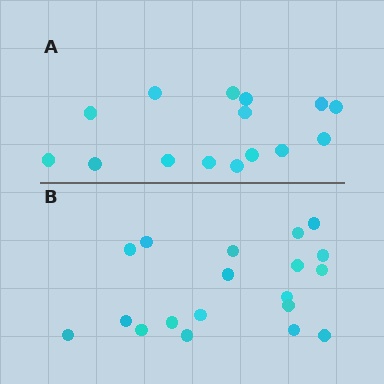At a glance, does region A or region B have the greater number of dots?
Region B (the bottom region) has more dots.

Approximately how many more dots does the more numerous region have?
Region B has about 4 more dots than region A.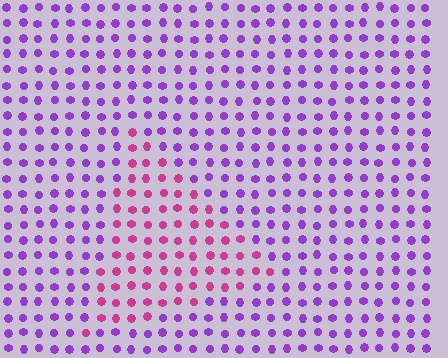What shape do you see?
I see a triangle.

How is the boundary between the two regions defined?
The boundary is defined purely by a slight shift in hue (about 45 degrees). Spacing, size, and orientation are identical on both sides.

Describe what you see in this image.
The image is filled with small purple elements in a uniform arrangement. A triangle-shaped region is visible where the elements are tinted to a slightly different hue, forming a subtle color boundary.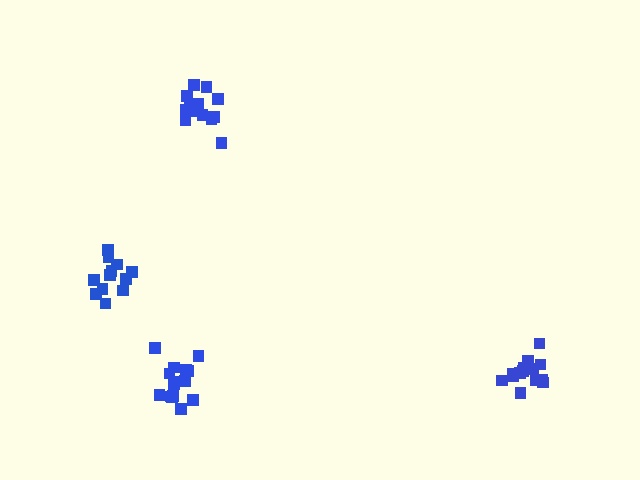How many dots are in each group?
Group 1: 15 dots, Group 2: 14 dots, Group 3: 12 dots, Group 4: 13 dots (54 total).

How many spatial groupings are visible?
There are 4 spatial groupings.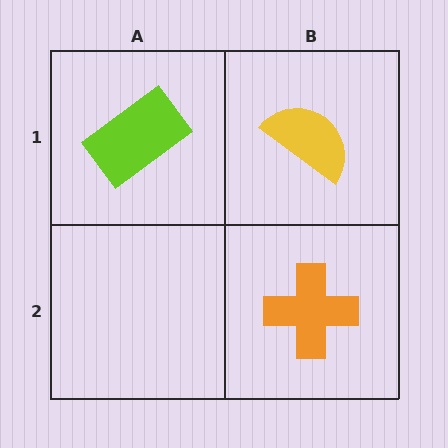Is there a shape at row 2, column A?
No, that cell is empty.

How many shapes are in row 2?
1 shape.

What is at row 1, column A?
A lime rectangle.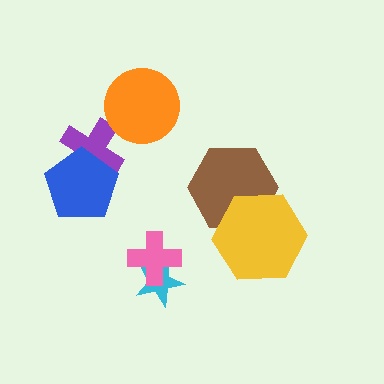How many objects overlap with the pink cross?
1 object overlaps with the pink cross.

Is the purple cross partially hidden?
Yes, it is partially covered by another shape.